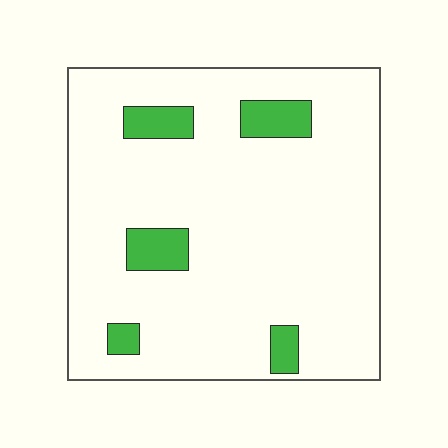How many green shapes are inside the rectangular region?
5.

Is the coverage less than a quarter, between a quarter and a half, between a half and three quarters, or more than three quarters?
Less than a quarter.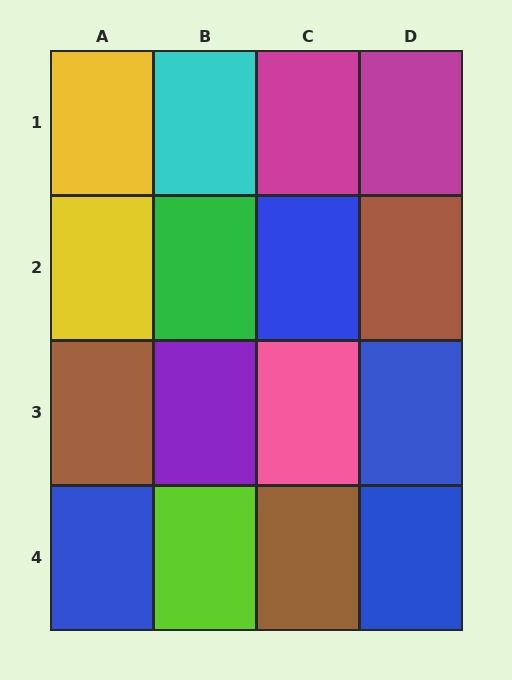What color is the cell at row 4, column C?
Brown.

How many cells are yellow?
2 cells are yellow.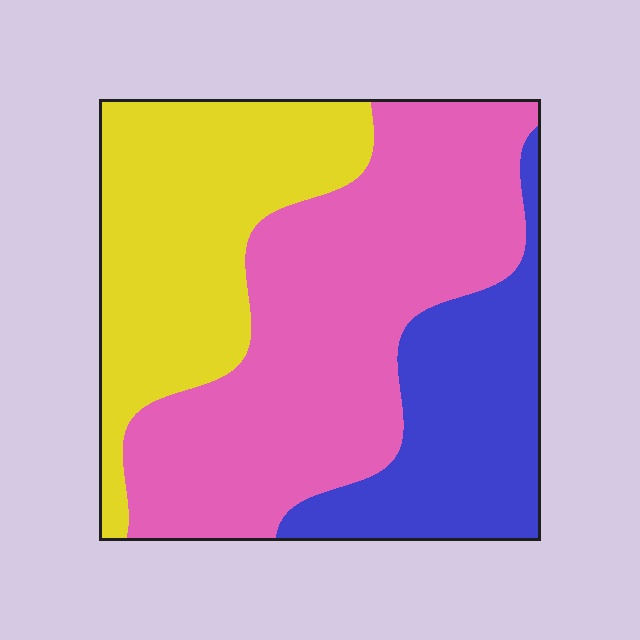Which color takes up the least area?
Blue, at roughly 20%.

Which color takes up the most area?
Pink, at roughly 45%.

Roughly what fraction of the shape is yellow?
Yellow covers 31% of the shape.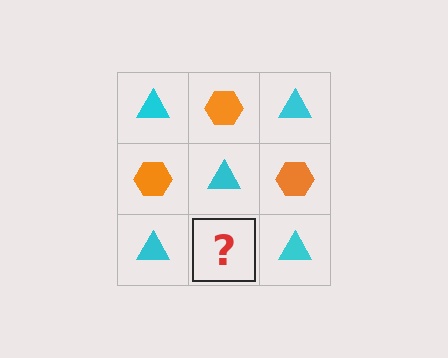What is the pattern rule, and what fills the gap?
The rule is that it alternates cyan triangle and orange hexagon in a checkerboard pattern. The gap should be filled with an orange hexagon.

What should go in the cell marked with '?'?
The missing cell should contain an orange hexagon.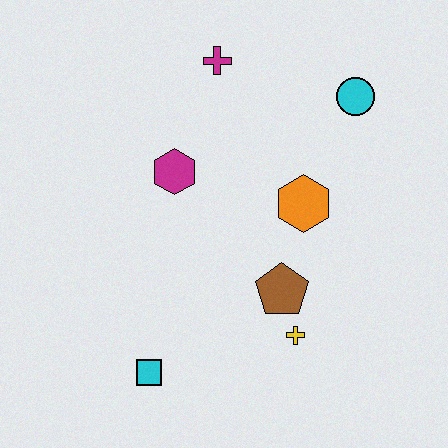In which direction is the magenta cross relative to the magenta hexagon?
The magenta cross is above the magenta hexagon.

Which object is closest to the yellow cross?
The brown pentagon is closest to the yellow cross.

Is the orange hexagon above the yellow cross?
Yes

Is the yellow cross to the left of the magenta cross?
No